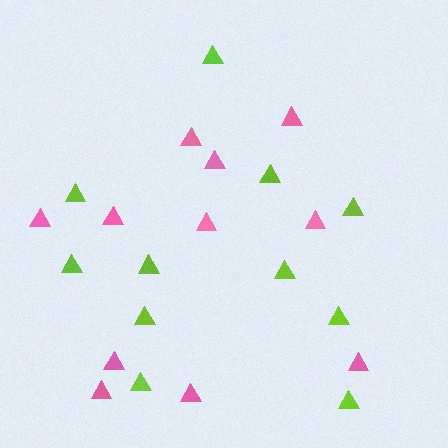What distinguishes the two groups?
There are 2 groups: one group of pink triangles (11) and one group of lime triangles (11).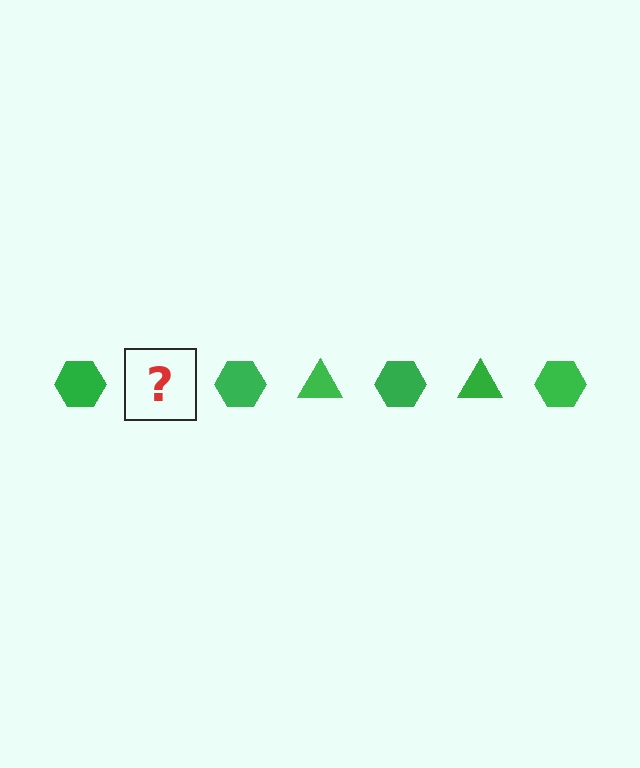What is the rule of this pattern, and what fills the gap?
The rule is that the pattern cycles through hexagon, triangle shapes in green. The gap should be filled with a green triangle.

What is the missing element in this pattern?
The missing element is a green triangle.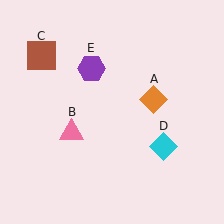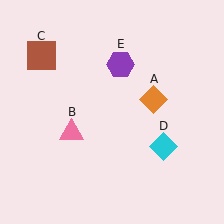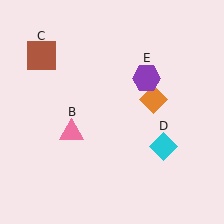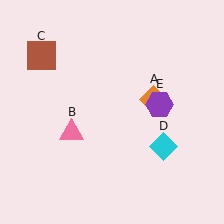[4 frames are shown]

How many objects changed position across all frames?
1 object changed position: purple hexagon (object E).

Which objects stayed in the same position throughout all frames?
Orange diamond (object A) and pink triangle (object B) and brown square (object C) and cyan diamond (object D) remained stationary.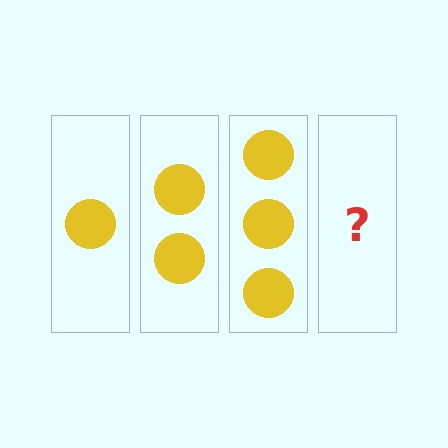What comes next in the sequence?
The next element should be 4 circles.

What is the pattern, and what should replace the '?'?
The pattern is that each step adds one more circle. The '?' should be 4 circles.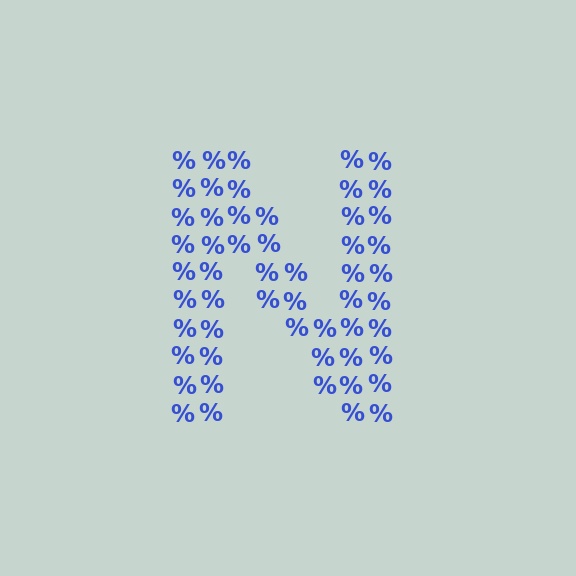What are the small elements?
The small elements are percent signs.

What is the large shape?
The large shape is the letter N.